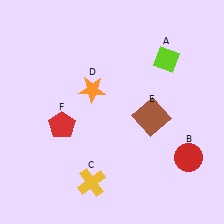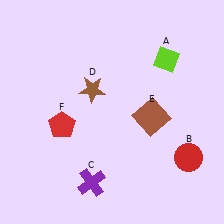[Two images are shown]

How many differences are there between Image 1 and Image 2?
There are 2 differences between the two images.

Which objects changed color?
C changed from yellow to purple. D changed from orange to brown.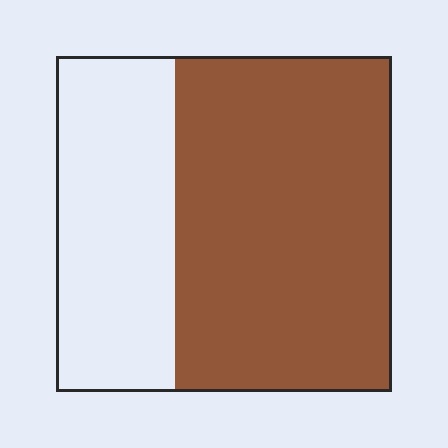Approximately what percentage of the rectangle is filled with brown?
Approximately 65%.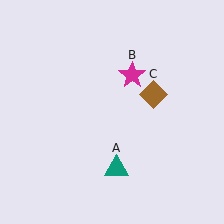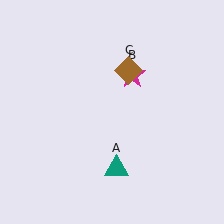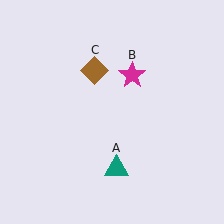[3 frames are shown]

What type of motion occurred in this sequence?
The brown diamond (object C) rotated counterclockwise around the center of the scene.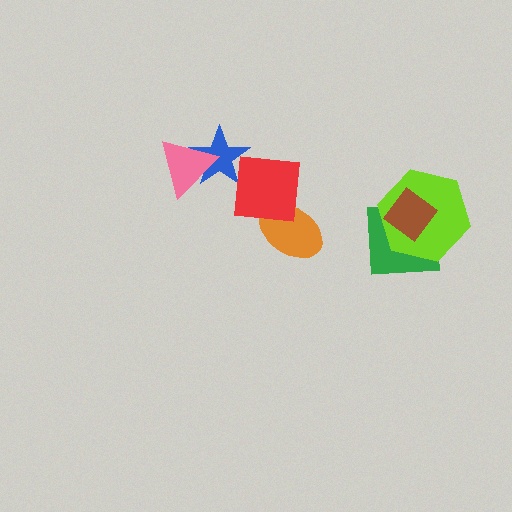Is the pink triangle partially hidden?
No, no other shape covers it.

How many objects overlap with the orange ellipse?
1 object overlaps with the orange ellipse.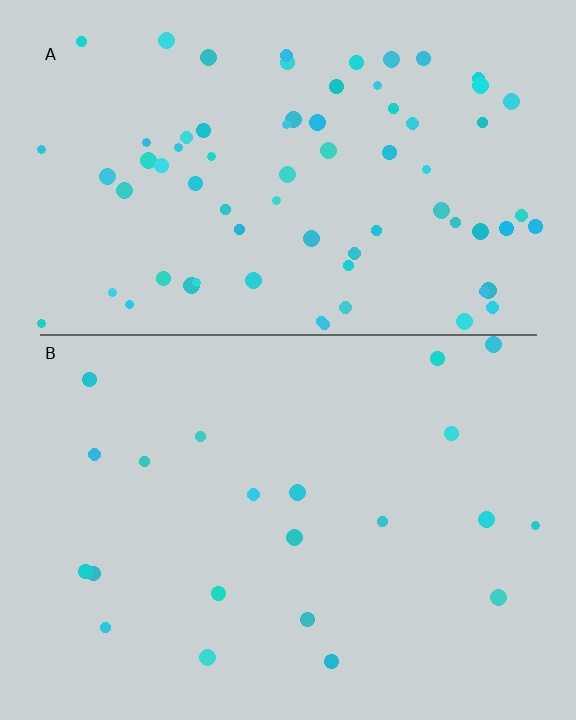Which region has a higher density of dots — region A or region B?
A (the top).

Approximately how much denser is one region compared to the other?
Approximately 3.4× — region A over region B.